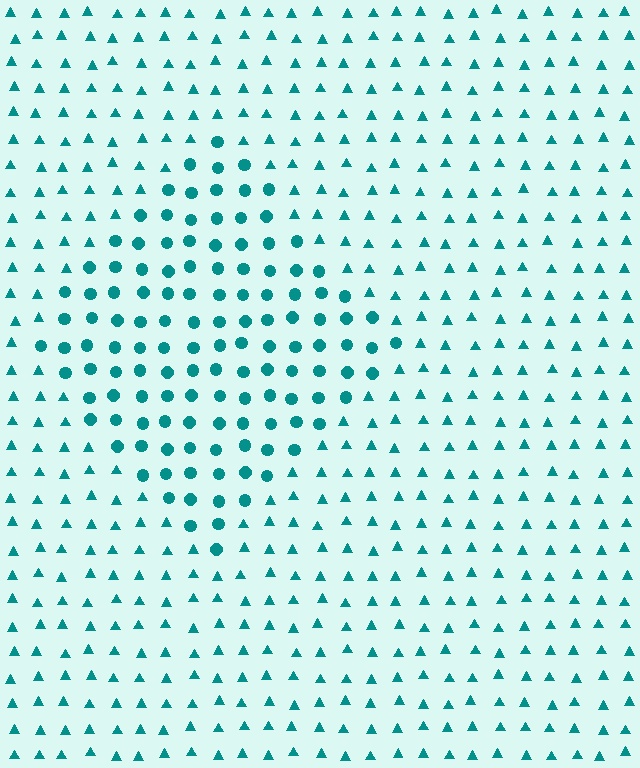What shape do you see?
I see a diamond.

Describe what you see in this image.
The image is filled with small teal elements arranged in a uniform grid. A diamond-shaped region contains circles, while the surrounding area contains triangles. The boundary is defined purely by the change in element shape.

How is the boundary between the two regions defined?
The boundary is defined by a change in element shape: circles inside vs. triangles outside. All elements share the same color and spacing.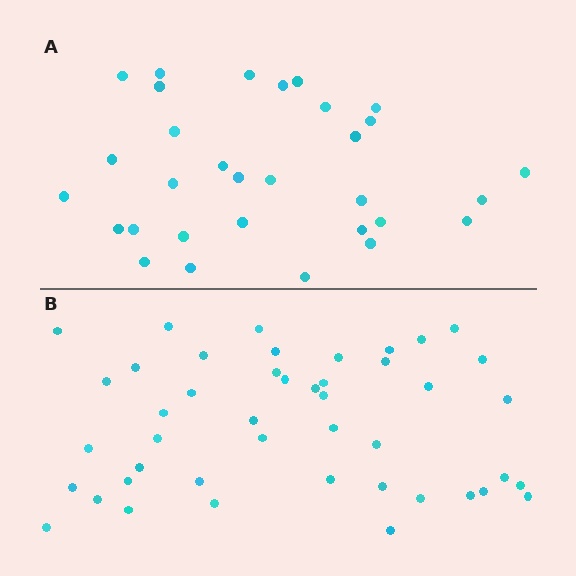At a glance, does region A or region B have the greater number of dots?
Region B (the bottom region) has more dots.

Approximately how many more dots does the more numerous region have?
Region B has approximately 15 more dots than region A.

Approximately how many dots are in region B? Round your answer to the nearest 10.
About 40 dots. (The exact count is 45, which rounds to 40.)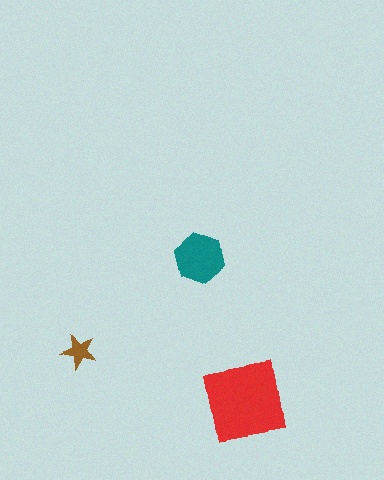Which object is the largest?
The red square.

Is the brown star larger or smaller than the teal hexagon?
Smaller.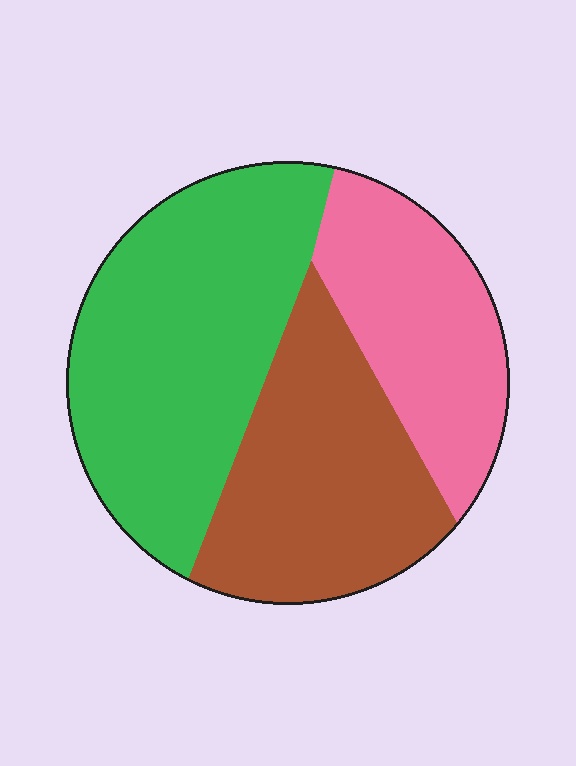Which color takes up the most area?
Green, at roughly 45%.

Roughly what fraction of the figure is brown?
Brown covers around 30% of the figure.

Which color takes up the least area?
Pink, at roughly 25%.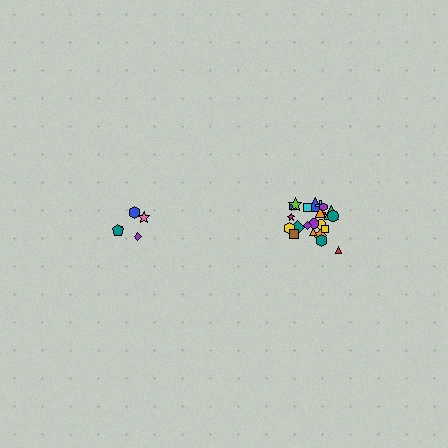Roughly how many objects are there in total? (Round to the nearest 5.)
Roughly 25 objects in total.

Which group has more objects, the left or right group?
The right group.